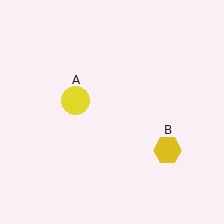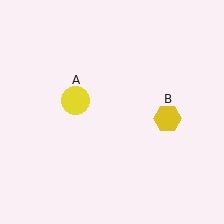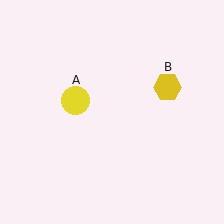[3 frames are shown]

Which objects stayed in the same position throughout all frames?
Yellow circle (object A) remained stationary.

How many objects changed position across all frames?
1 object changed position: yellow hexagon (object B).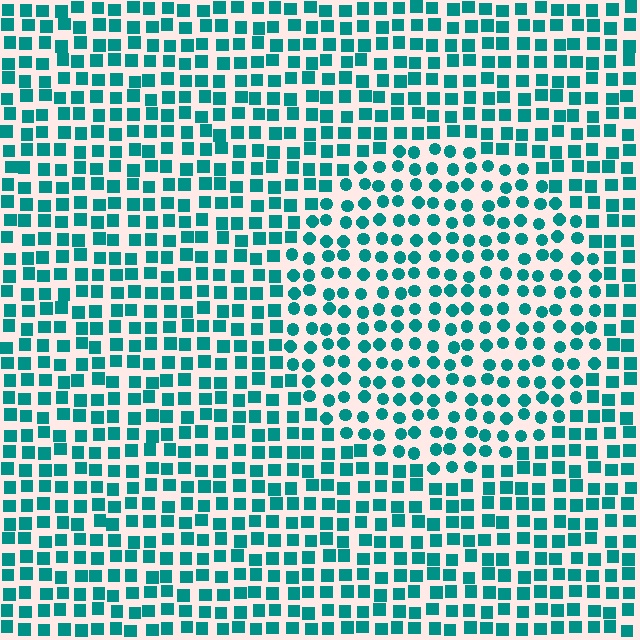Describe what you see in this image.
The image is filled with small teal elements arranged in a uniform grid. A circle-shaped region contains circles, while the surrounding area contains squares. The boundary is defined purely by the change in element shape.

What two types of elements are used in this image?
The image uses circles inside the circle region and squares outside it.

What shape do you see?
I see a circle.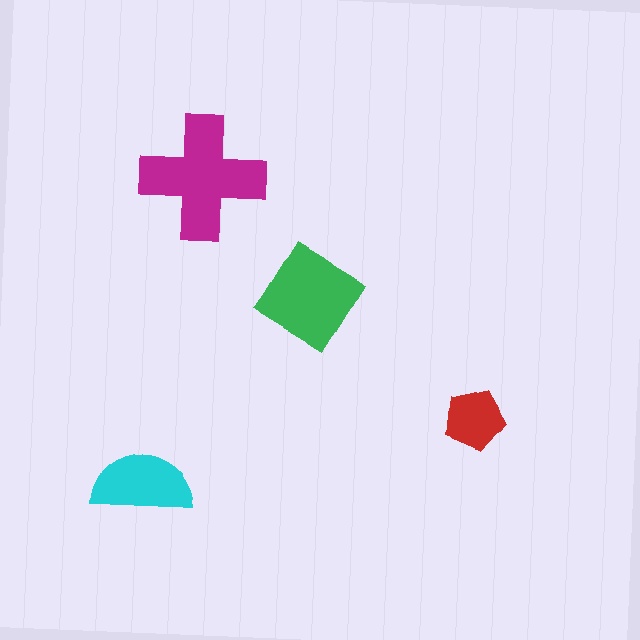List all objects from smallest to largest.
The red pentagon, the cyan semicircle, the green diamond, the magenta cross.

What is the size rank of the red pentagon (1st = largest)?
4th.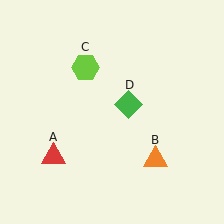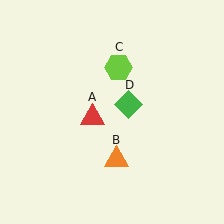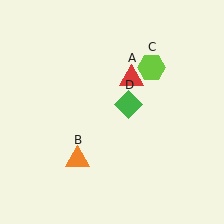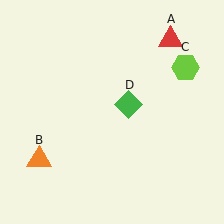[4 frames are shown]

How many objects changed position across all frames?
3 objects changed position: red triangle (object A), orange triangle (object B), lime hexagon (object C).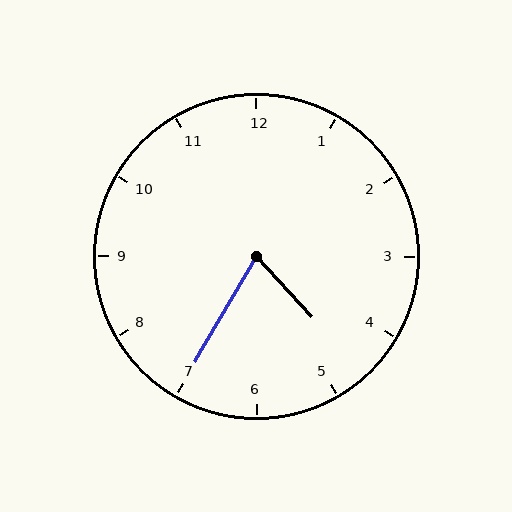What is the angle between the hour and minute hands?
Approximately 72 degrees.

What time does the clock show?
4:35.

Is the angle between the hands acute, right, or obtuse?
It is acute.